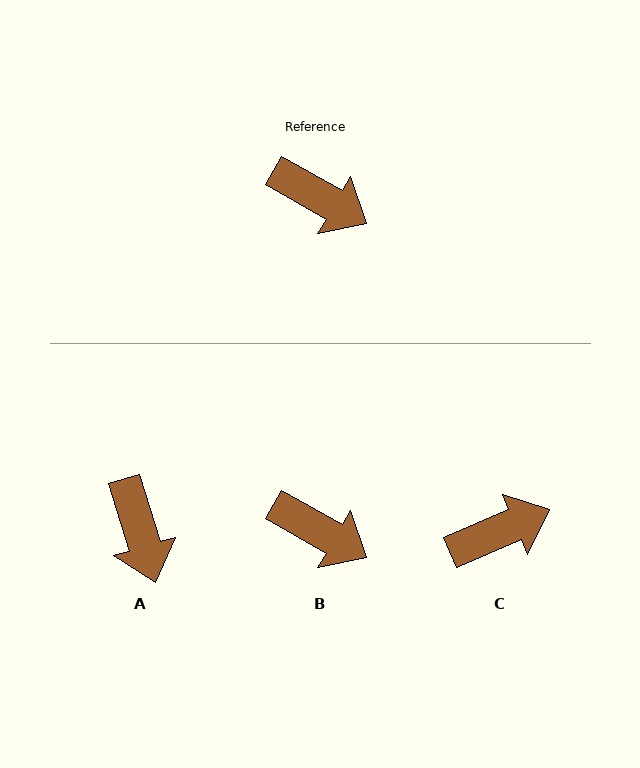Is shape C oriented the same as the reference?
No, it is off by about 53 degrees.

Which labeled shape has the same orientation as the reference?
B.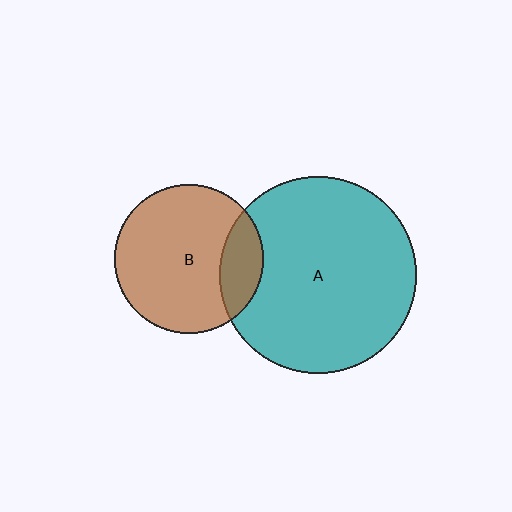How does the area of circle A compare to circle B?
Approximately 1.7 times.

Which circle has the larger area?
Circle A (teal).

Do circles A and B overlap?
Yes.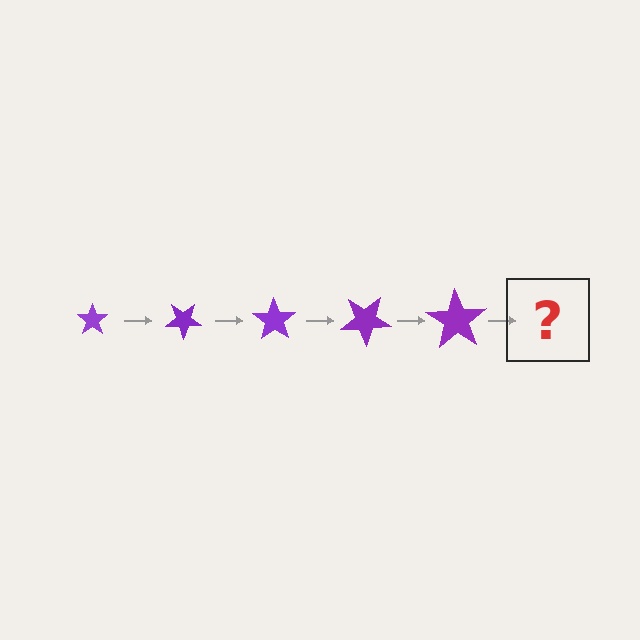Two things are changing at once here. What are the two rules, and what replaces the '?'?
The two rules are that the star grows larger each step and it rotates 35 degrees each step. The '?' should be a star, larger than the previous one and rotated 175 degrees from the start.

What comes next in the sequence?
The next element should be a star, larger than the previous one and rotated 175 degrees from the start.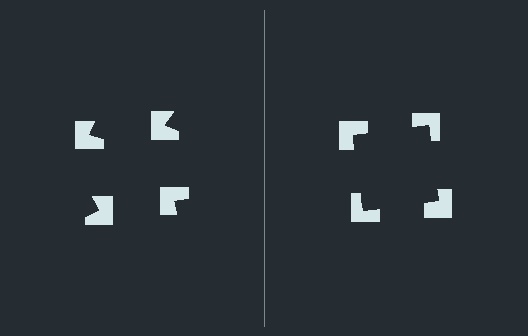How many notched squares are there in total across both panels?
8 — 4 on each side.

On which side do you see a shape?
An illusory square appears on the right side. On the left side the wedge cuts are rotated, so no coherent shape forms.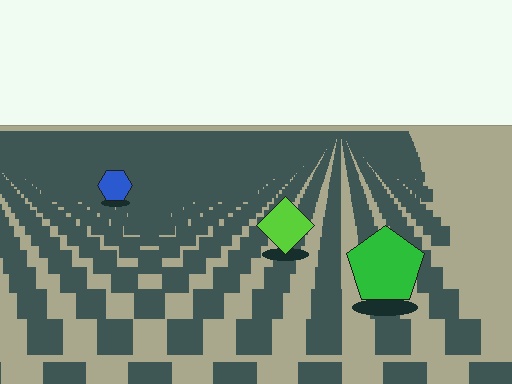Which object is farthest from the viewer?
The blue hexagon is farthest from the viewer. It appears smaller and the ground texture around it is denser.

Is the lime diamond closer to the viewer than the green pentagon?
No. The green pentagon is closer — you can tell from the texture gradient: the ground texture is coarser near it.